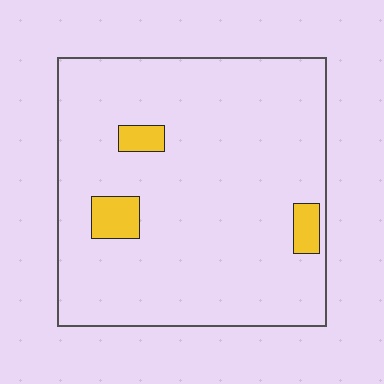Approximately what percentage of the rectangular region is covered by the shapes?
Approximately 5%.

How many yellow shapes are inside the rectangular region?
3.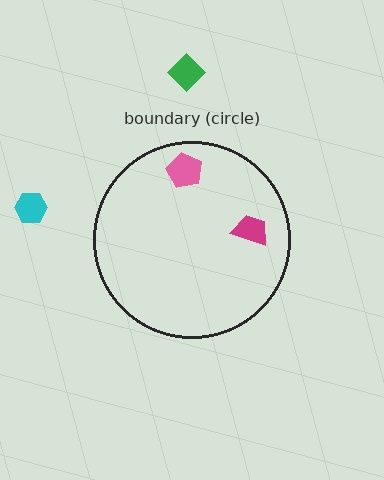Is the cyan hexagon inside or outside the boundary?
Outside.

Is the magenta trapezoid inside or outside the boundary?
Inside.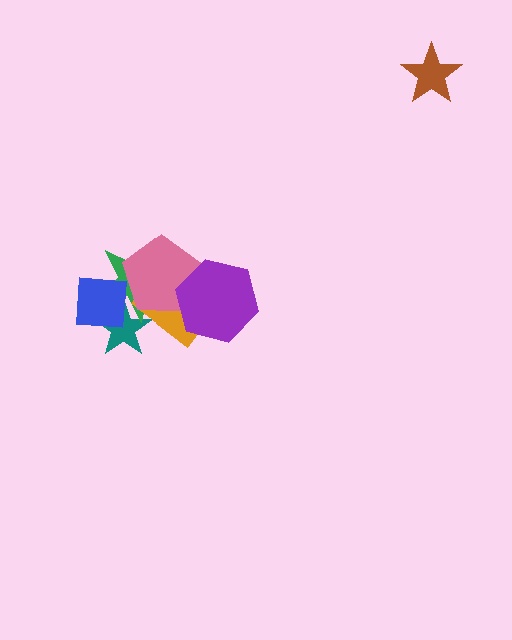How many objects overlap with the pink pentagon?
4 objects overlap with the pink pentagon.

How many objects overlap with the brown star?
0 objects overlap with the brown star.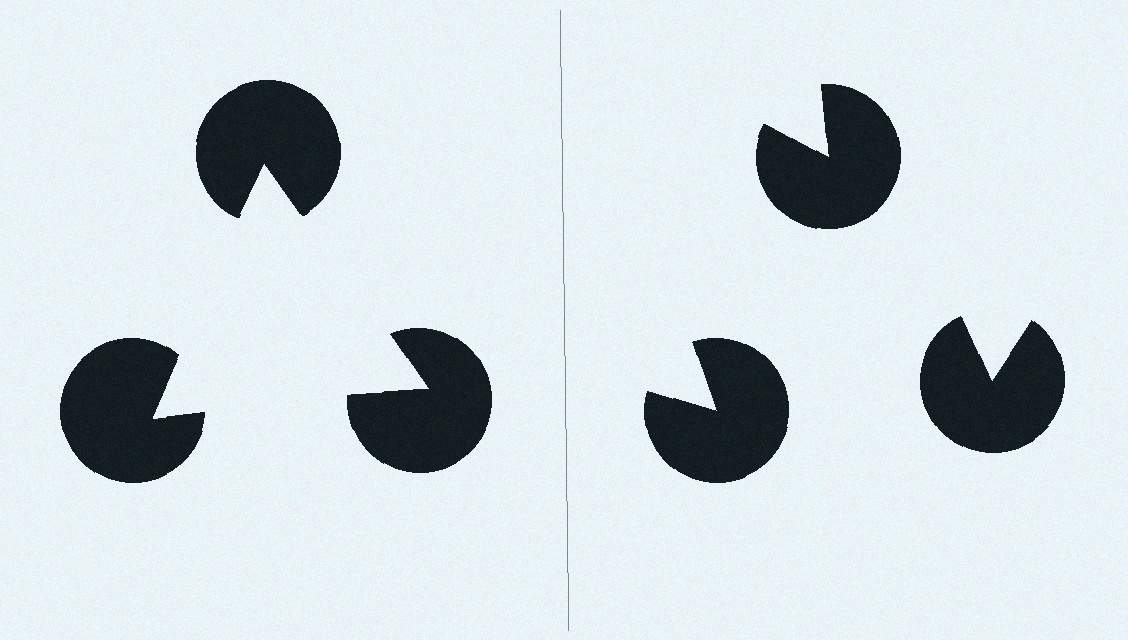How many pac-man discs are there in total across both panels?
6 — 3 on each side.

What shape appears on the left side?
An illusory triangle.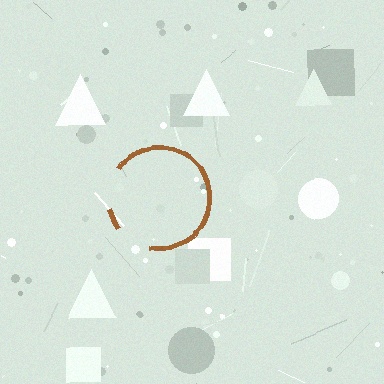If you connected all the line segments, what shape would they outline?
They would outline a circle.